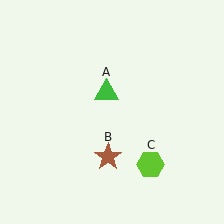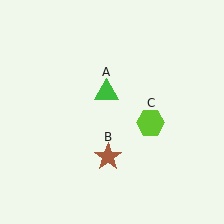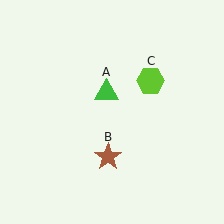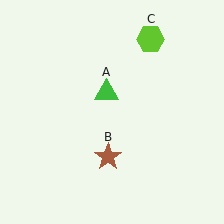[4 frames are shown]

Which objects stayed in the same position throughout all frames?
Green triangle (object A) and brown star (object B) remained stationary.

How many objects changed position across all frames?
1 object changed position: lime hexagon (object C).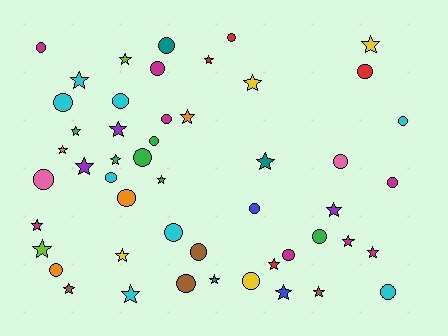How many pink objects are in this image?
There are 2 pink objects.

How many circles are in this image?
There are 25 circles.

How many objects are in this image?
There are 50 objects.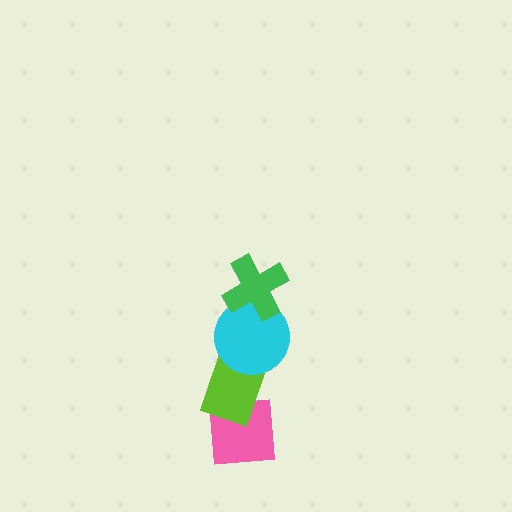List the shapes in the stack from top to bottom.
From top to bottom: the green cross, the cyan circle, the lime rectangle, the pink square.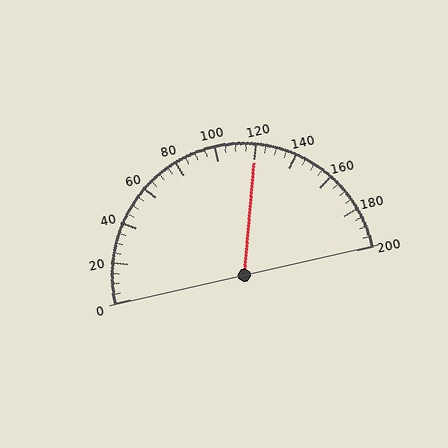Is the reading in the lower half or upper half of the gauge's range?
The reading is in the upper half of the range (0 to 200).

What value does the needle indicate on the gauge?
The needle indicates approximately 120.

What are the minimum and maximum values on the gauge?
The gauge ranges from 0 to 200.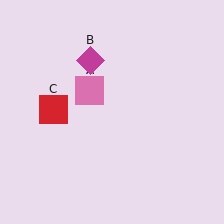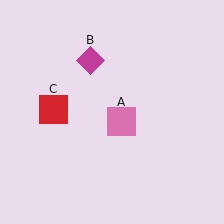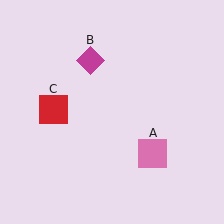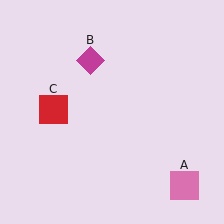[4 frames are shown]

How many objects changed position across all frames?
1 object changed position: pink square (object A).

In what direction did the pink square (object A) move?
The pink square (object A) moved down and to the right.